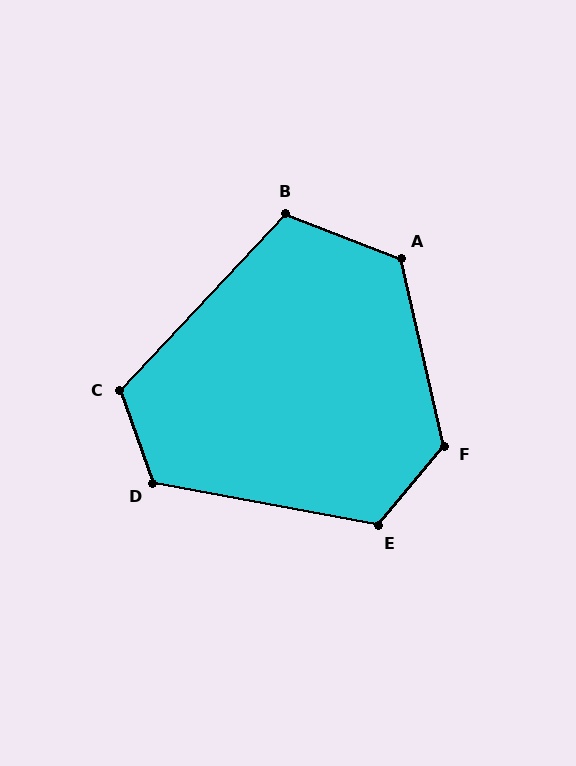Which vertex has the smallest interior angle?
B, at approximately 113 degrees.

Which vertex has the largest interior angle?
F, at approximately 127 degrees.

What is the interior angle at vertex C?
Approximately 117 degrees (obtuse).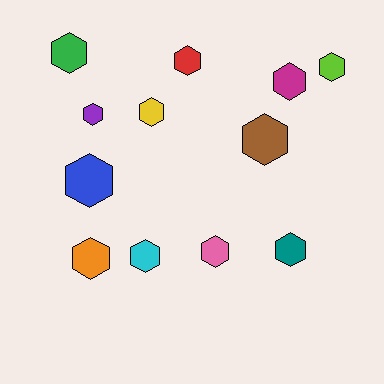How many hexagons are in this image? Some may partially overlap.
There are 12 hexagons.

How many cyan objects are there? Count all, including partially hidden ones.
There is 1 cyan object.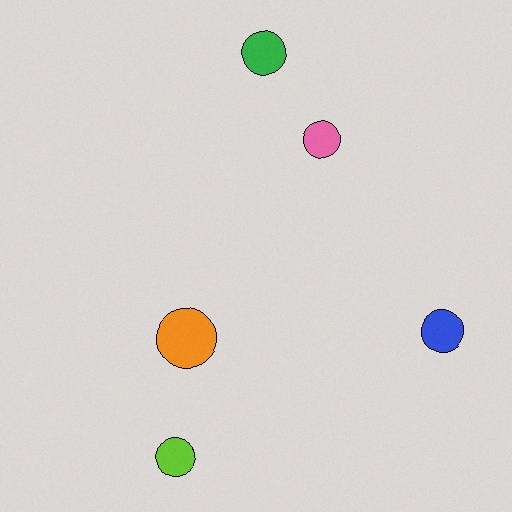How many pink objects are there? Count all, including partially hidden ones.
There is 1 pink object.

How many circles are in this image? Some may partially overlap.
There are 5 circles.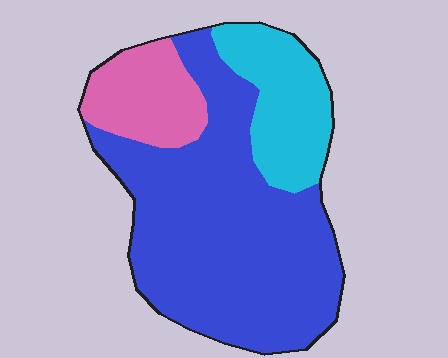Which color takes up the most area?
Blue, at roughly 65%.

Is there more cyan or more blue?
Blue.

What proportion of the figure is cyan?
Cyan covers about 20% of the figure.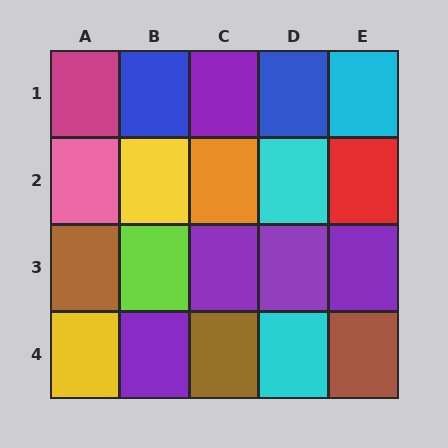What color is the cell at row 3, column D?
Purple.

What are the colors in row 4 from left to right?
Yellow, purple, brown, cyan, brown.